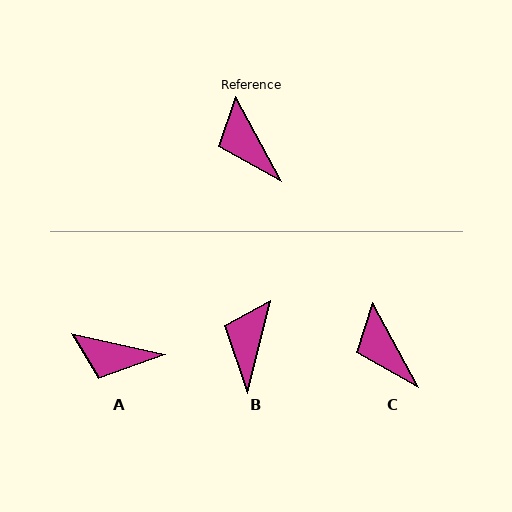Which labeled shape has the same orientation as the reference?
C.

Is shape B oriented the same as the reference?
No, it is off by about 42 degrees.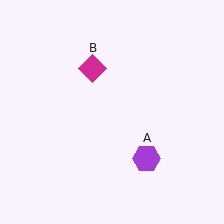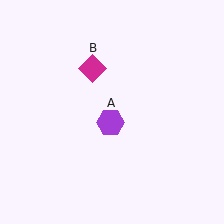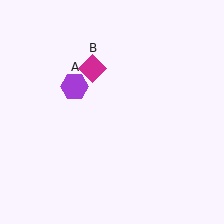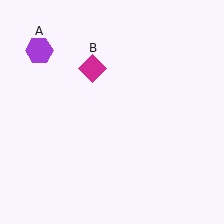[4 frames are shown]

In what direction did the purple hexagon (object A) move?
The purple hexagon (object A) moved up and to the left.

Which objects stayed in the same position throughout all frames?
Magenta diamond (object B) remained stationary.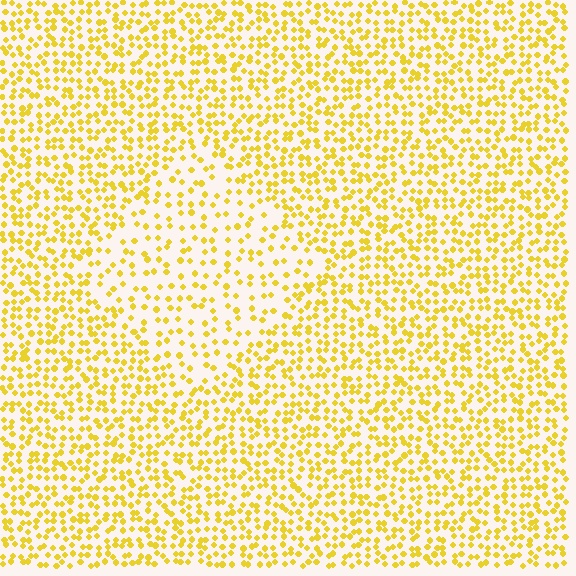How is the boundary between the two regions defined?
The boundary is defined by a change in element density (approximately 1.9x ratio). All elements are the same color, size, and shape.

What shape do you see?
I see a diamond.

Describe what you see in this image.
The image contains small yellow elements arranged at two different densities. A diamond-shaped region is visible where the elements are less densely packed than the surrounding area.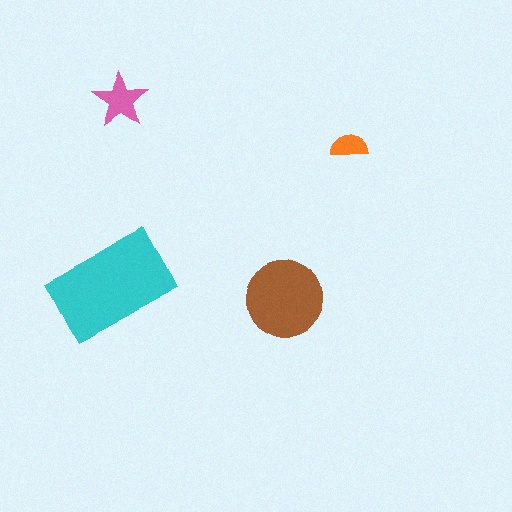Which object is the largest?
The cyan rectangle.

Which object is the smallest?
The orange semicircle.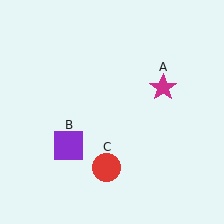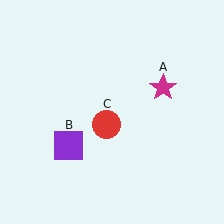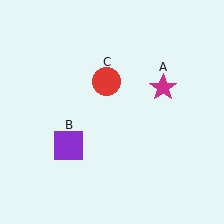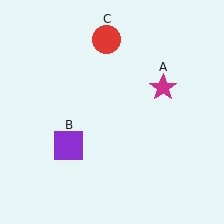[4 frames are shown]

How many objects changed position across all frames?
1 object changed position: red circle (object C).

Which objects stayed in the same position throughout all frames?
Magenta star (object A) and purple square (object B) remained stationary.